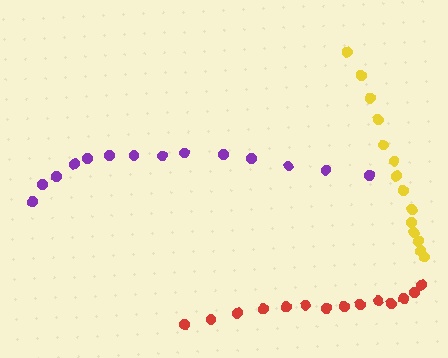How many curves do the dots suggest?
There are 3 distinct paths.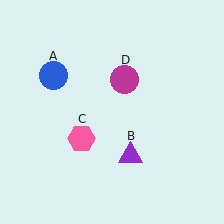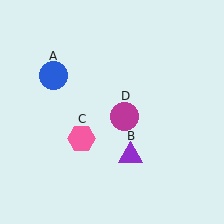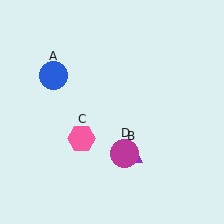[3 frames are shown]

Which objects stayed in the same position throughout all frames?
Blue circle (object A) and purple triangle (object B) and pink hexagon (object C) remained stationary.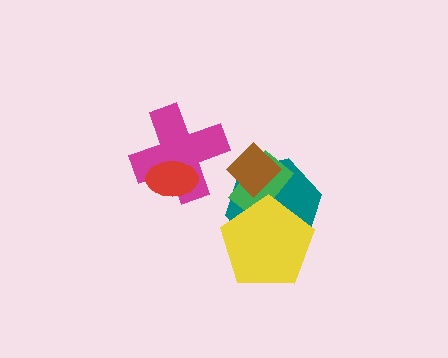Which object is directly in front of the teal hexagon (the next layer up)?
The green rectangle is directly in front of the teal hexagon.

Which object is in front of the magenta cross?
The red ellipse is in front of the magenta cross.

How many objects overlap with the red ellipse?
1 object overlaps with the red ellipse.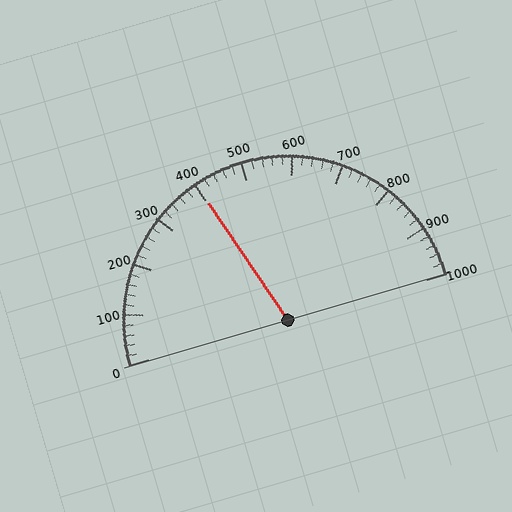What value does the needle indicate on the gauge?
The needle indicates approximately 400.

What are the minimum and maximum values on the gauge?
The gauge ranges from 0 to 1000.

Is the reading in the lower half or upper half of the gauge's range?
The reading is in the lower half of the range (0 to 1000).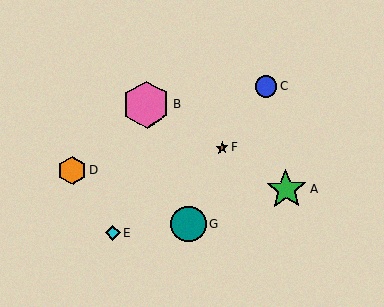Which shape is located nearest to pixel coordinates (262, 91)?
The blue circle (labeled C) at (266, 86) is nearest to that location.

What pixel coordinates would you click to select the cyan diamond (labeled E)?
Click at (113, 233) to select the cyan diamond E.